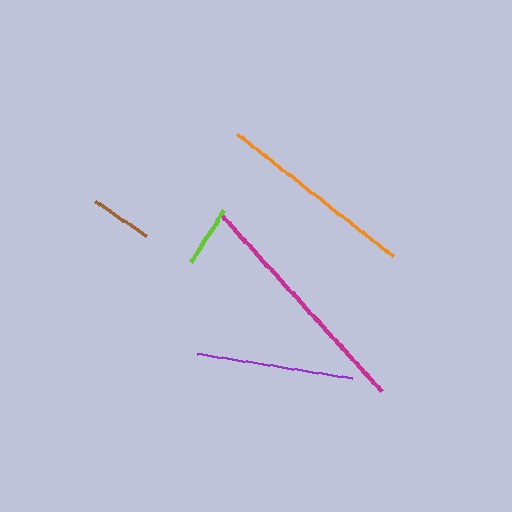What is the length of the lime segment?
The lime segment is approximately 61 pixels long.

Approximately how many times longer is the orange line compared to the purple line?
The orange line is approximately 1.3 times the length of the purple line.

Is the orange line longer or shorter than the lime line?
The orange line is longer than the lime line.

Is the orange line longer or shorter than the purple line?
The orange line is longer than the purple line.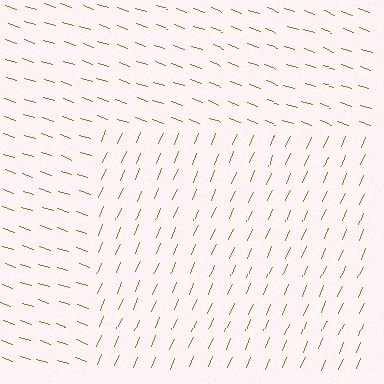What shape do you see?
I see a rectangle.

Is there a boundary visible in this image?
Yes, there is a texture boundary formed by a change in line orientation.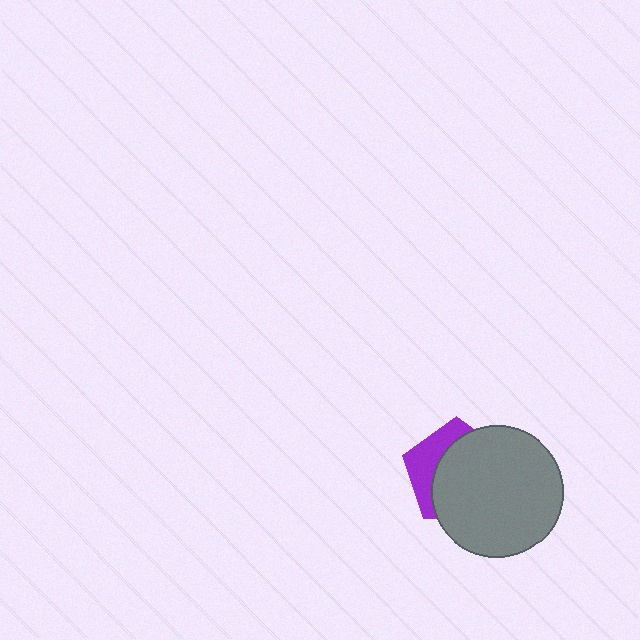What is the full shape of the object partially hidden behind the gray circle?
The partially hidden object is a purple pentagon.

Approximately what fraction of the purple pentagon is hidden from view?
Roughly 67% of the purple pentagon is hidden behind the gray circle.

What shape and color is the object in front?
The object in front is a gray circle.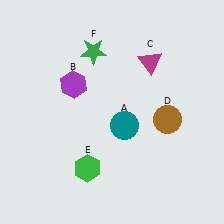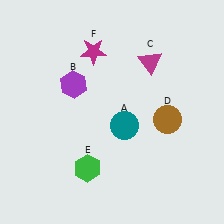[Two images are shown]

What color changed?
The star (F) changed from green in Image 1 to magenta in Image 2.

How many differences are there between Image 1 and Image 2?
There is 1 difference between the two images.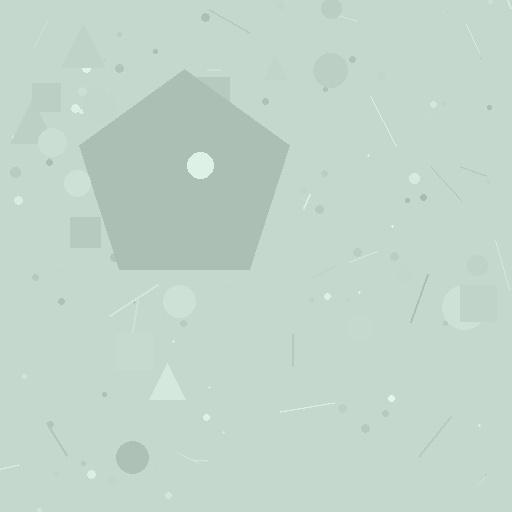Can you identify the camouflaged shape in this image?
The camouflaged shape is a pentagon.